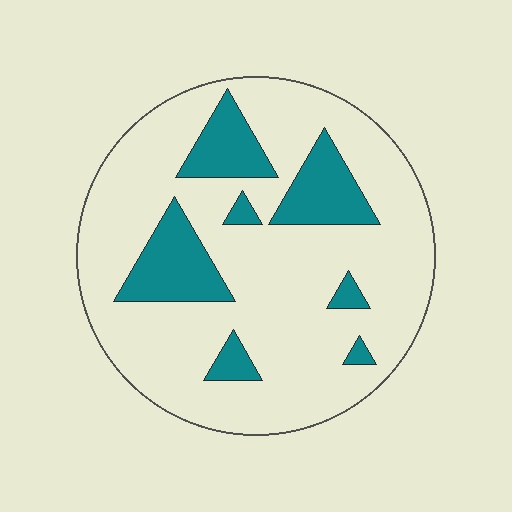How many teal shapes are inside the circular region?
7.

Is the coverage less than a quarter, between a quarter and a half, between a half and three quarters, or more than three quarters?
Less than a quarter.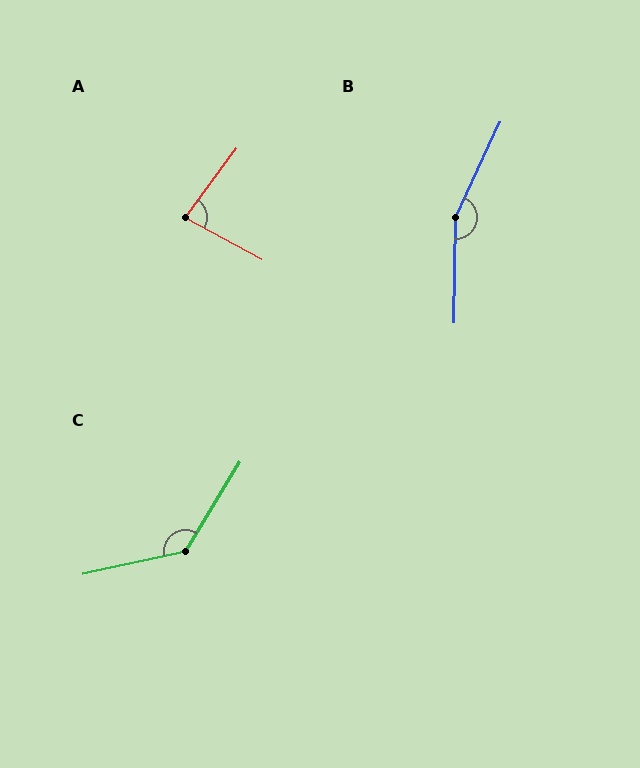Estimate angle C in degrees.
Approximately 134 degrees.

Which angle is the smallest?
A, at approximately 82 degrees.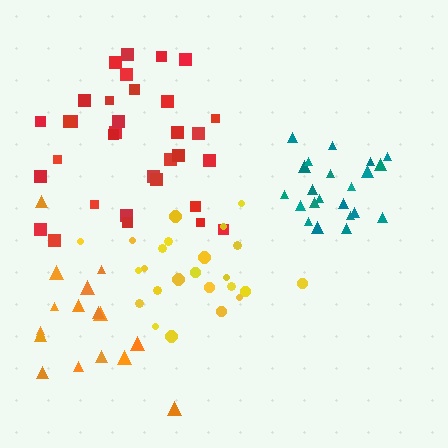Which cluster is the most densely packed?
Teal.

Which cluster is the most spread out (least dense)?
Orange.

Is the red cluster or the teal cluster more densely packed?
Teal.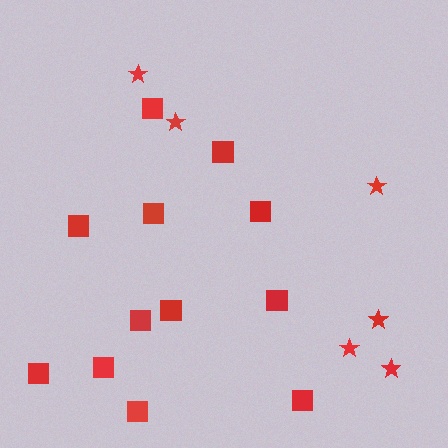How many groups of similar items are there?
There are 2 groups: one group of squares (12) and one group of stars (6).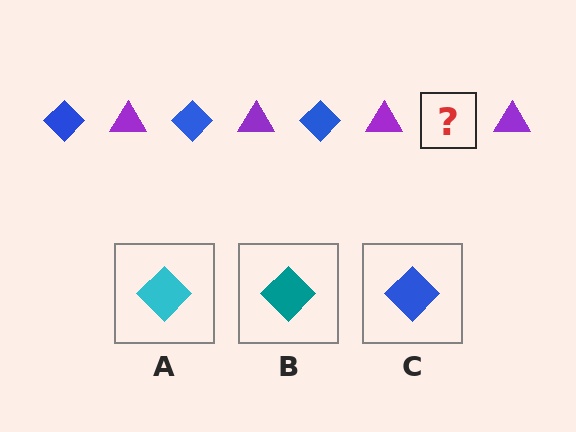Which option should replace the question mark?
Option C.